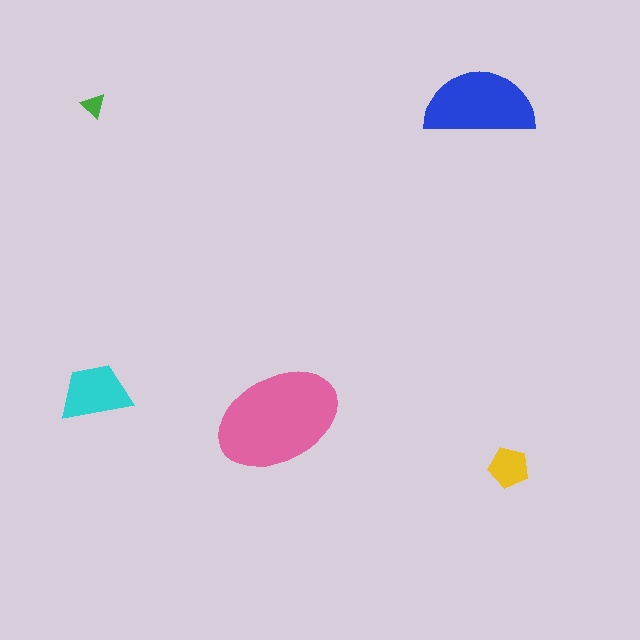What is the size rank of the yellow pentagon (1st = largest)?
4th.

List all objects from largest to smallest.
The pink ellipse, the blue semicircle, the cyan trapezoid, the yellow pentagon, the green triangle.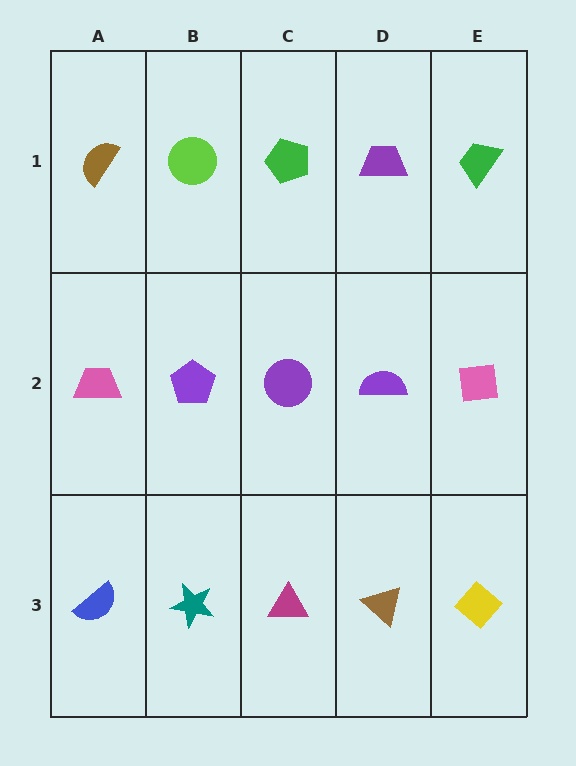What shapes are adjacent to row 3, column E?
A pink square (row 2, column E), a brown triangle (row 3, column D).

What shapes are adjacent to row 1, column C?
A purple circle (row 2, column C), a lime circle (row 1, column B), a purple trapezoid (row 1, column D).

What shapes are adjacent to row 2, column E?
A green trapezoid (row 1, column E), a yellow diamond (row 3, column E), a purple semicircle (row 2, column D).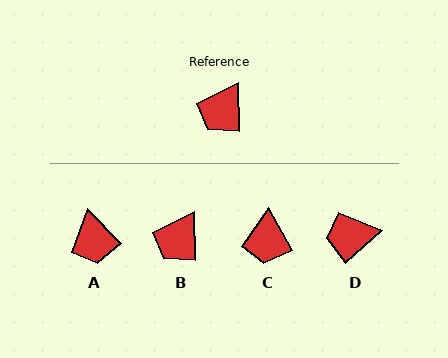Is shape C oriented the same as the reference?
No, it is off by about 27 degrees.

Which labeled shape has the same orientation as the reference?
B.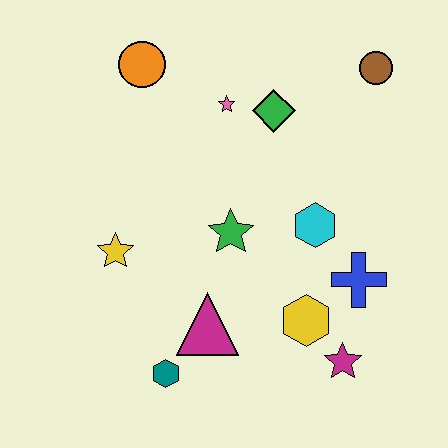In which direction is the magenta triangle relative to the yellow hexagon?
The magenta triangle is to the left of the yellow hexagon.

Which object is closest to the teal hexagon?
The magenta triangle is closest to the teal hexagon.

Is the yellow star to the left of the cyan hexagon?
Yes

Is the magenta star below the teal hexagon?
No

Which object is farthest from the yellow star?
The brown circle is farthest from the yellow star.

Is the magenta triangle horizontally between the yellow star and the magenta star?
Yes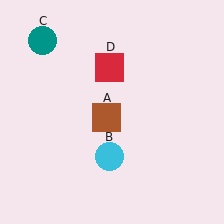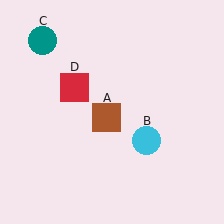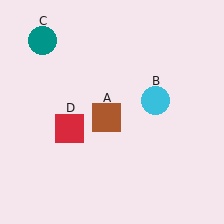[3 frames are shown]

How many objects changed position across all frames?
2 objects changed position: cyan circle (object B), red square (object D).